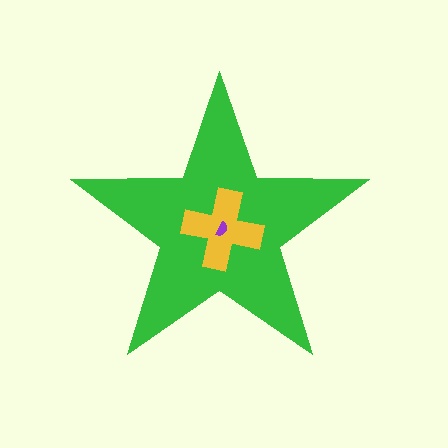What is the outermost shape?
The green star.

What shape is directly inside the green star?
The yellow cross.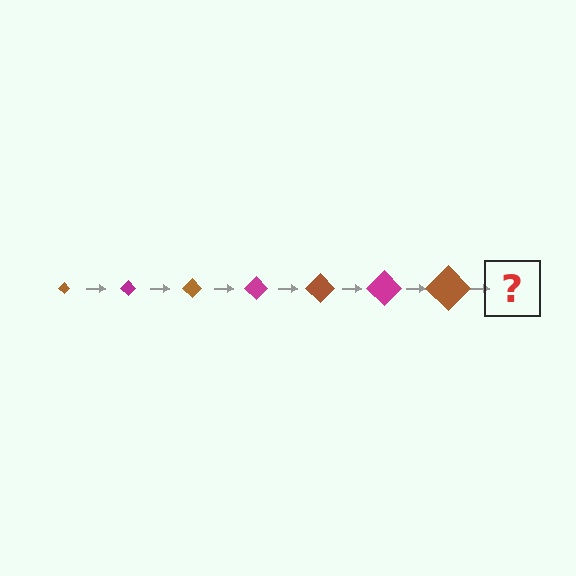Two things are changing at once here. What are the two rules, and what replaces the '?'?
The two rules are that the diamond grows larger each step and the color cycles through brown and magenta. The '?' should be a magenta diamond, larger than the previous one.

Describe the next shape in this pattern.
It should be a magenta diamond, larger than the previous one.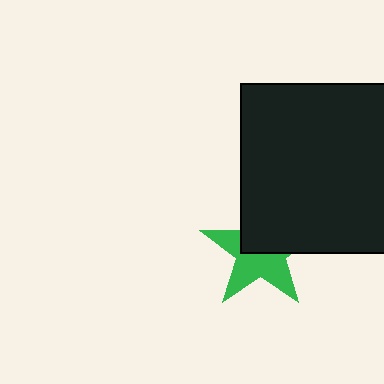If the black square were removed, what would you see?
You would see the complete green star.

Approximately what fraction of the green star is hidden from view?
Roughly 46% of the green star is hidden behind the black square.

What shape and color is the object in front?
The object in front is a black square.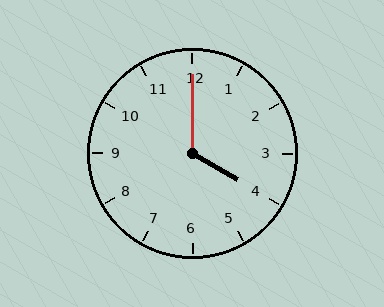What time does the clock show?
4:00.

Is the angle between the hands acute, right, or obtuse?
It is obtuse.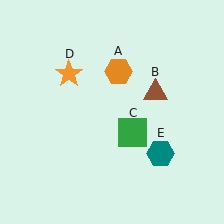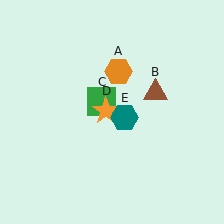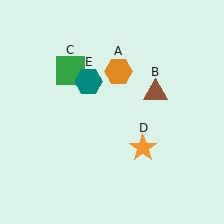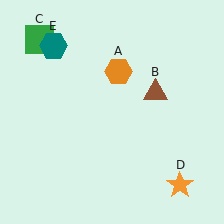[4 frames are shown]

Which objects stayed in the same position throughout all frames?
Orange hexagon (object A) and brown triangle (object B) remained stationary.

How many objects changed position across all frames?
3 objects changed position: green square (object C), orange star (object D), teal hexagon (object E).